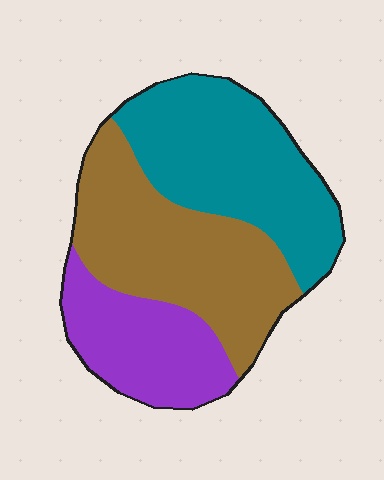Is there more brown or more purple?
Brown.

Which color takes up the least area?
Purple, at roughly 25%.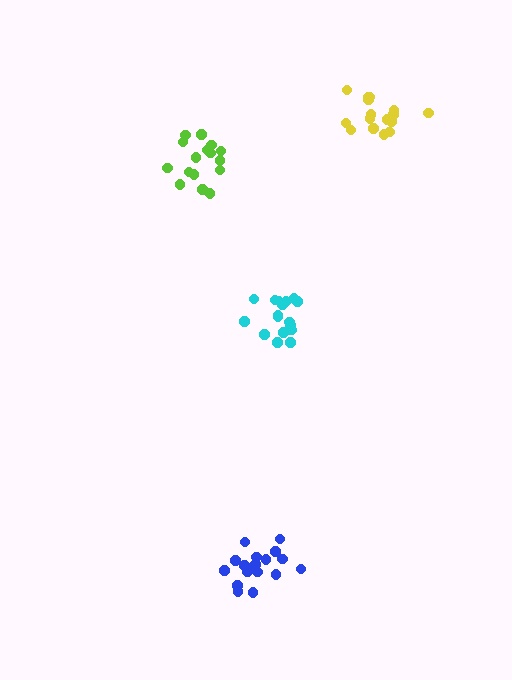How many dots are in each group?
Group 1: 17 dots, Group 2: 18 dots, Group 3: 17 dots, Group 4: 17 dots (69 total).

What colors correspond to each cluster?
The clusters are colored: lime, cyan, yellow, blue.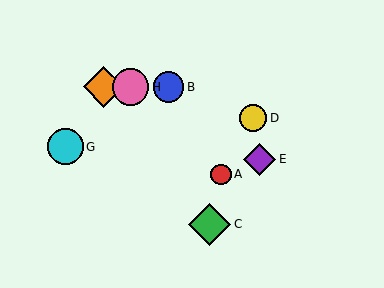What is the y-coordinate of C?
Object C is at y≈224.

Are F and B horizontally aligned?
Yes, both are at y≈87.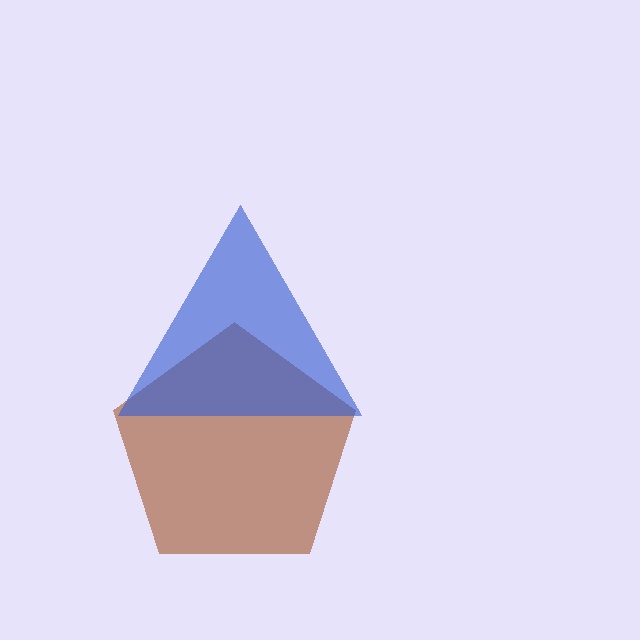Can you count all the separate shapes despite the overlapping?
Yes, there are 2 separate shapes.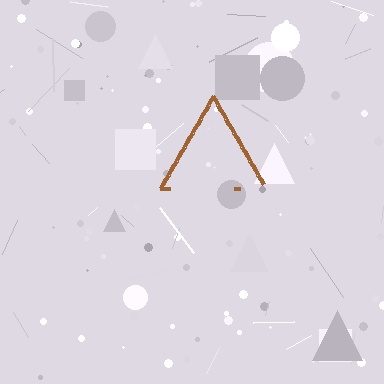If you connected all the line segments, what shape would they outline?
They would outline a triangle.